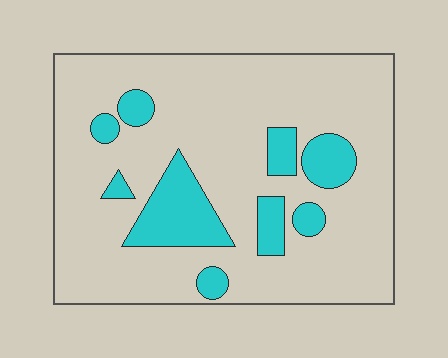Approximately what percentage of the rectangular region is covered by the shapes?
Approximately 20%.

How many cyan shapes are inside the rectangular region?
9.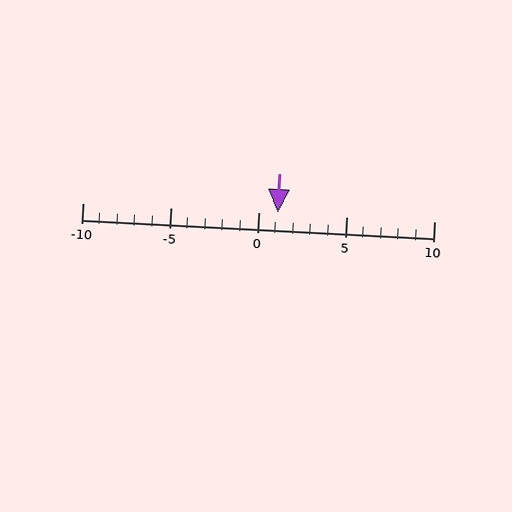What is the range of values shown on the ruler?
The ruler shows values from -10 to 10.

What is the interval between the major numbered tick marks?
The major tick marks are spaced 5 units apart.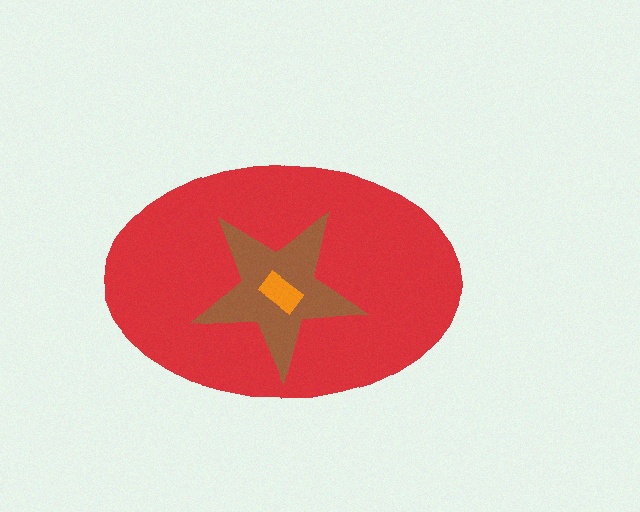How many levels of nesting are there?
3.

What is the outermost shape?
The red ellipse.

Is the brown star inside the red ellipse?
Yes.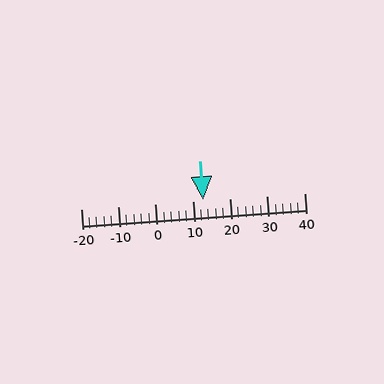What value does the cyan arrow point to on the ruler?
The cyan arrow points to approximately 13.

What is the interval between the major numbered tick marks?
The major tick marks are spaced 10 units apart.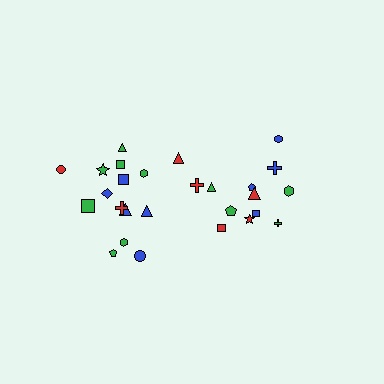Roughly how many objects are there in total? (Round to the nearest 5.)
Roughly 25 objects in total.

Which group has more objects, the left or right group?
The left group.